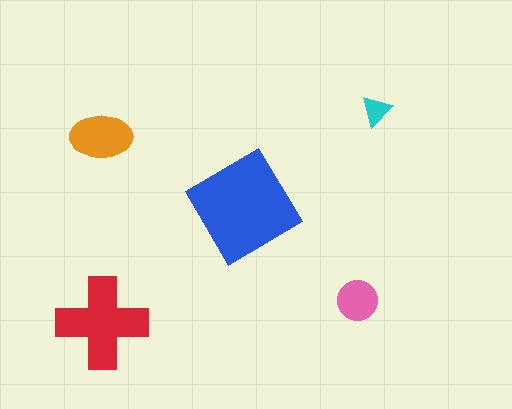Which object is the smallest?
The cyan triangle.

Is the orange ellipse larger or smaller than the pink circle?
Larger.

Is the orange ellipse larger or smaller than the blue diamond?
Smaller.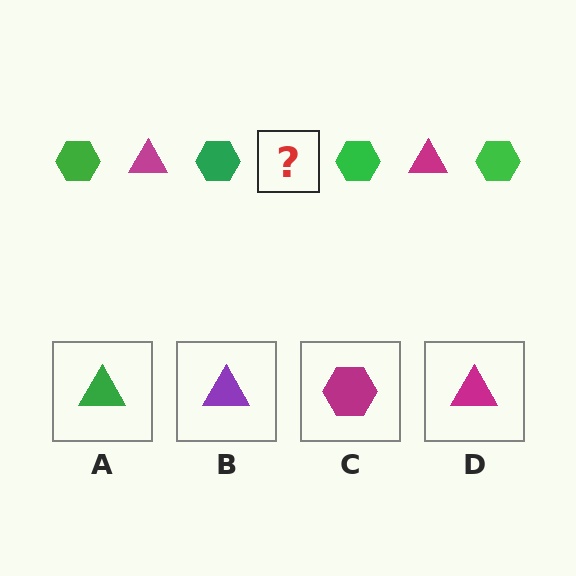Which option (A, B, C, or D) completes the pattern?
D.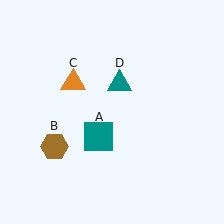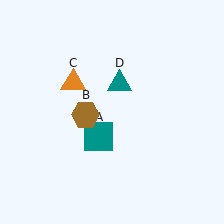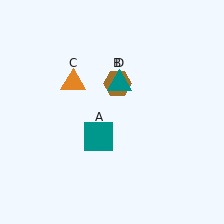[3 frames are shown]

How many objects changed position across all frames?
1 object changed position: brown hexagon (object B).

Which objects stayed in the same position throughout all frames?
Teal square (object A) and orange triangle (object C) and teal triangle (object D) remained stationary.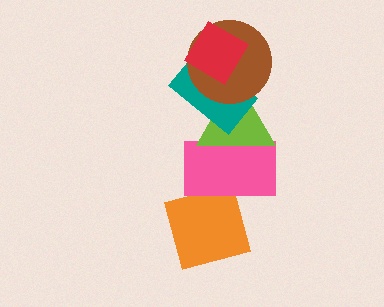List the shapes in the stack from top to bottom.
From top to bottom: the red diamond, the brown circle, the teal rectangle, the lime triangle, the pink rectangle, the orange square.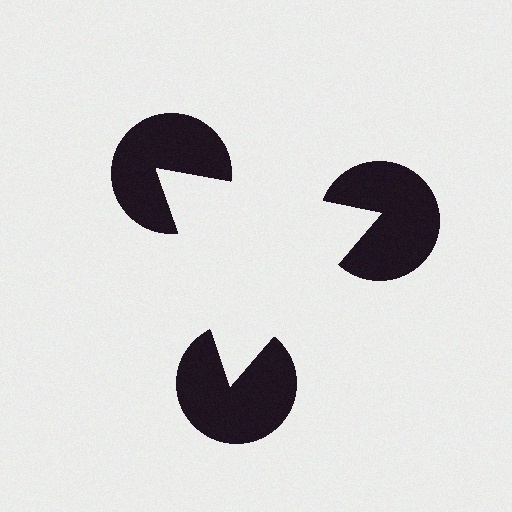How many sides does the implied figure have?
3 sides.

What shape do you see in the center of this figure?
An illusory triangle — its edges are inferred from the aligned wedge cuts in the pac-man discs, not physically drawn.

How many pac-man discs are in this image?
There are 3 — one at each vertex of the illusory triangle.